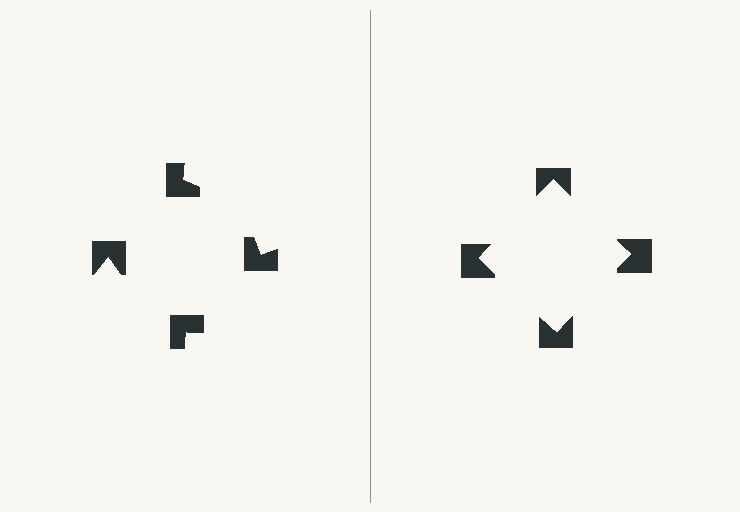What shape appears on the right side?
An illusory square.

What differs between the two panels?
The notched squares are positioned identically on both sides; only the wedge orientations differ. On the right they align to a square; on the left they are misaligned.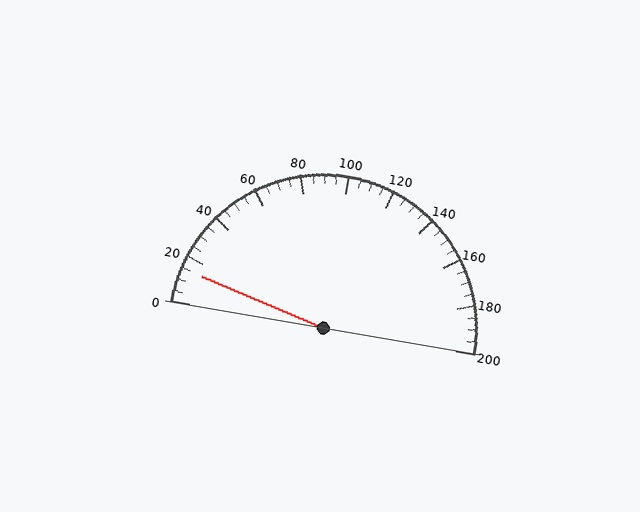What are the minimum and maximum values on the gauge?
The gauge ranges from 0 to 200.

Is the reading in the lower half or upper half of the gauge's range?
The reading is in the lower half of the range (0 to 200).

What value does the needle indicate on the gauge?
The needle indicates approximately 15.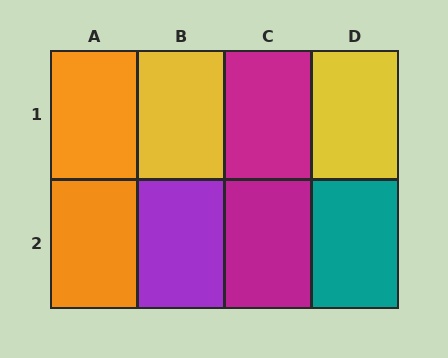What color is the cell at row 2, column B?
Purple.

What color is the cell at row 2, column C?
Magenta.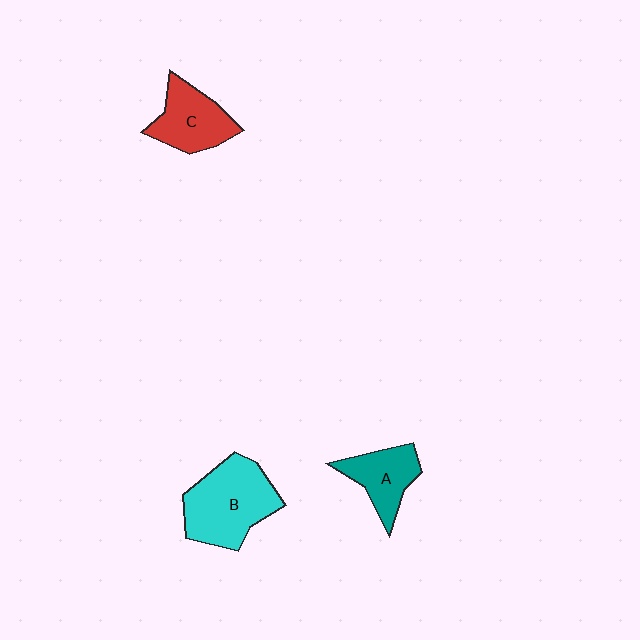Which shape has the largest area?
Shape B (cyan).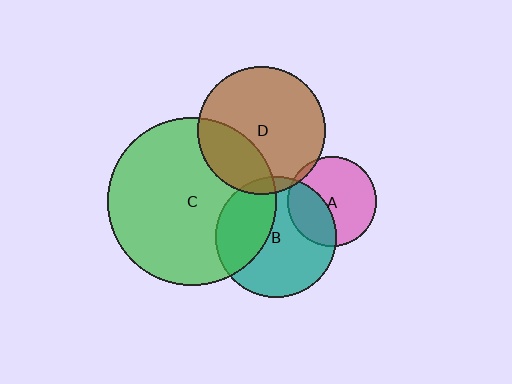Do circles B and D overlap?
Yes.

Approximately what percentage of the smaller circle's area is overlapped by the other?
Approximately 5%.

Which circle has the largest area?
Circle C (green).